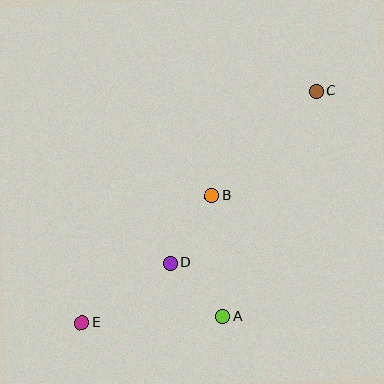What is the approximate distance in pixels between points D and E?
The distance between D and E is approximately 107 pixels.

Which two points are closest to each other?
Points A and D are closest to each other.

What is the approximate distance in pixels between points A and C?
The distance between A and C is approximately 244 pixels.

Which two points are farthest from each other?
Points C and E are farthest from each other.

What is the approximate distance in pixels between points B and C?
The distance between B and C is approximately 147 pixels.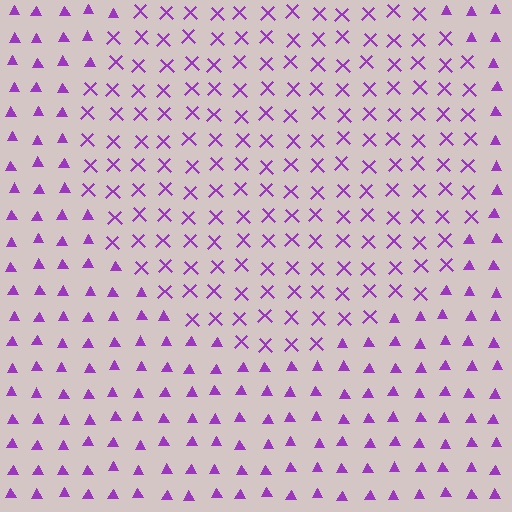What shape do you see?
I see a circle.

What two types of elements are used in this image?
The image uses X marks inside the circle region and triangles outside it.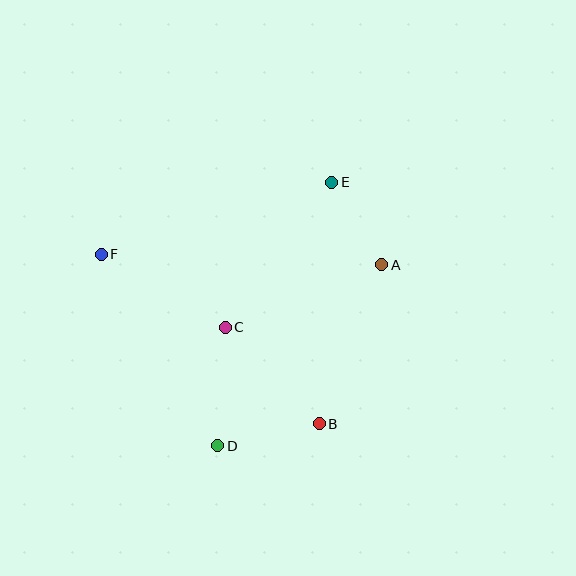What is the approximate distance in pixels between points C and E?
The distance between C and E is approximately 180 pixels.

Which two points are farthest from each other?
Points D and E are farthest from each other.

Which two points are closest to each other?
Points A and E are closest to each other.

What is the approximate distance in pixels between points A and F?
The distance between A and F is approximately 281 pixels.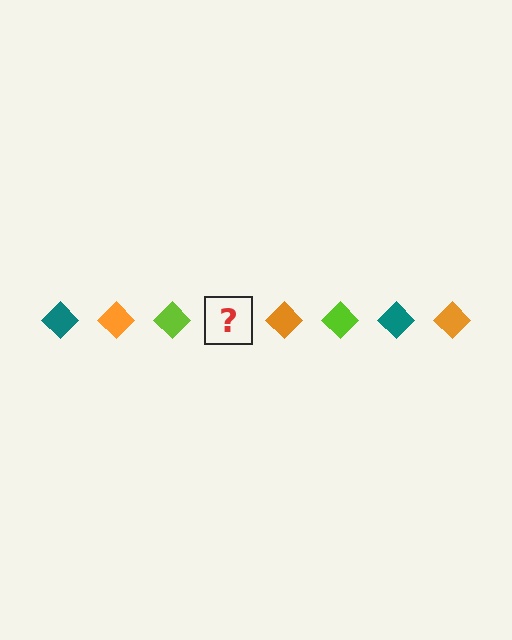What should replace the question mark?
The question mark should be replaced with a teal diamond.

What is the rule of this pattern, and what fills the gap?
The rule is that the pattern cycles through teal, orange, lime diamonds. The gap should be filled with a teal diamond.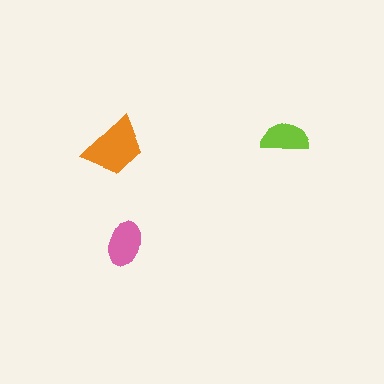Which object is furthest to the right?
The lime semicircle is rightmost.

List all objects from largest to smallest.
The orange trapezoid, the pink ellipse, the lime semicircle.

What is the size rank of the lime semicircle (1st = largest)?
3rd.